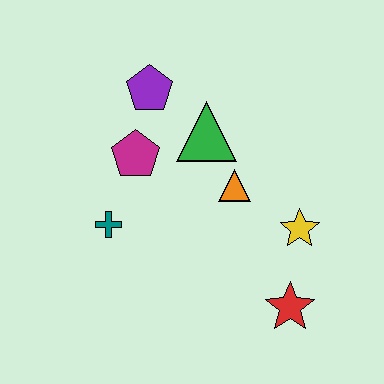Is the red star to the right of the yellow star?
No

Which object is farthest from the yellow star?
The purple pentagon is farthest from the yellow star.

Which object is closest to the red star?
The yellow star is closest to the red star.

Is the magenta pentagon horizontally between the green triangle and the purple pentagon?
No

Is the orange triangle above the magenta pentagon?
No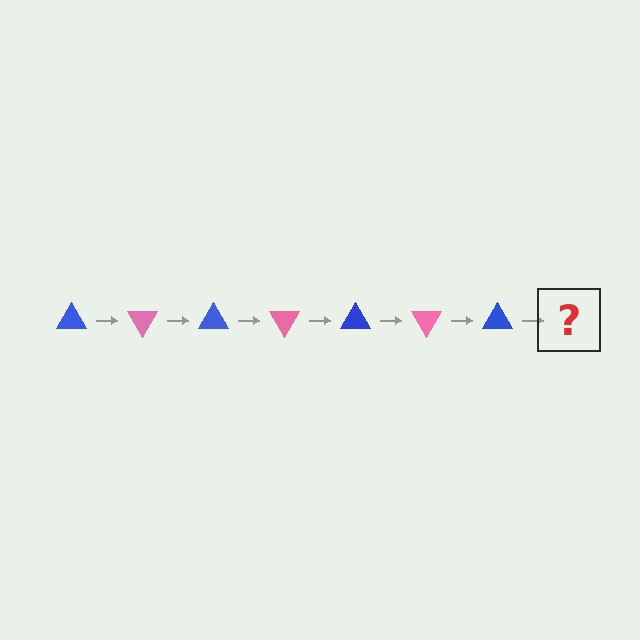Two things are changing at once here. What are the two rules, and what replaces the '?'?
The two rules are that it rotates 60 degrees each step and the color cycles through blue and pink. The '?' should be a pink triangle, rotated 420 degrees from the start.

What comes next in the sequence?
The next element should be a pink triangle, rotated 420 degrees from the start.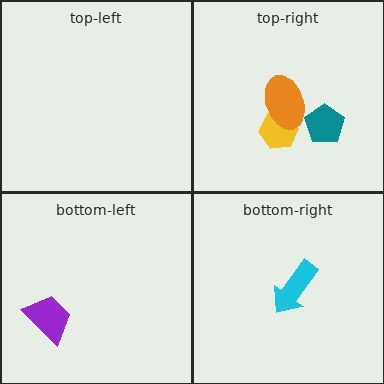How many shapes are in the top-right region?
3.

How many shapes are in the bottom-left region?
1.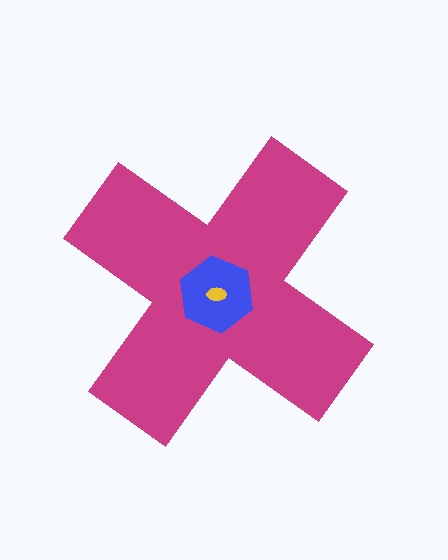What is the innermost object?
The yellow ellipse.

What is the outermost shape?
The magenta cross.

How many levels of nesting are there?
3.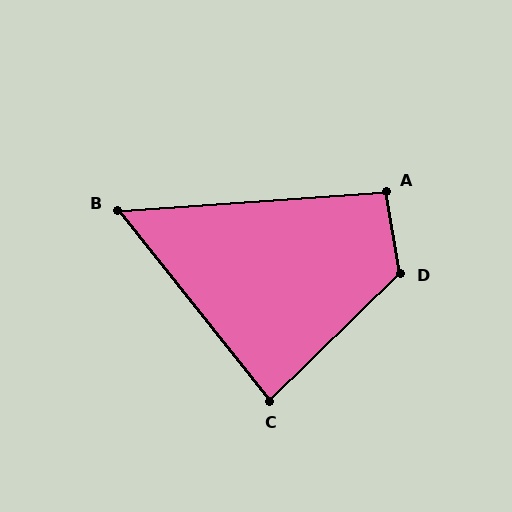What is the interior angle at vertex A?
Approximately 96 degrees (obtuse).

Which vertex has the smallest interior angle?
B, at approximately 56 degrees.